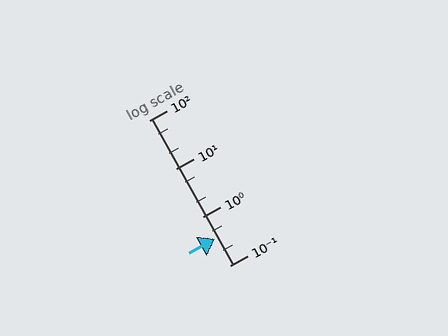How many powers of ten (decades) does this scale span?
The scale spans 3 decades, from 0.1 to 100.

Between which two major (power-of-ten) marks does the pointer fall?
The pointer is between 0.1 and 1.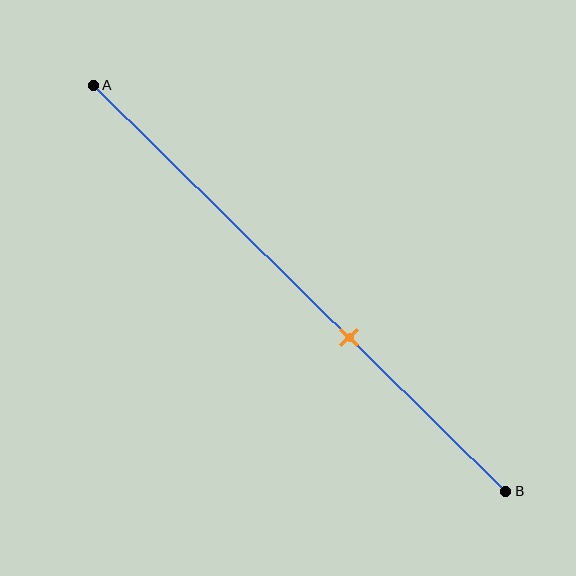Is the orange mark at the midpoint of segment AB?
No, the mark is at about 60% from A, not at the 50% midpoint.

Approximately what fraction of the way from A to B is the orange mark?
The orange mark is approximately 60% of the way from A to B.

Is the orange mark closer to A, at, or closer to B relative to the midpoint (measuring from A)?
The orange mark is closer to point B than the midpoint of segment AB.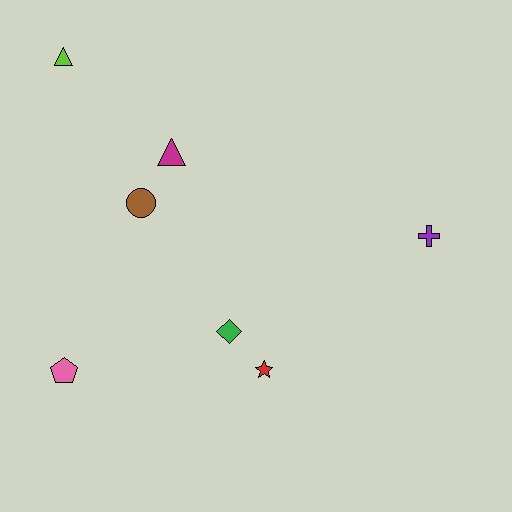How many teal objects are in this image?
There are no teal objects.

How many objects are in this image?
There are 7 objects.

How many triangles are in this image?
There are 2 triangles.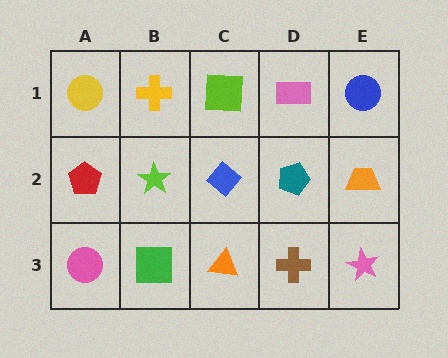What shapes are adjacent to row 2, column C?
A lime square (row 1, column C), an orange triangle (row 3, column C), a lime star (row 2, column B), a teal pentagon (row 2, column D).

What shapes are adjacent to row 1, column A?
A red pentagon (row 2, column A), a yellow cross (row 1, column B).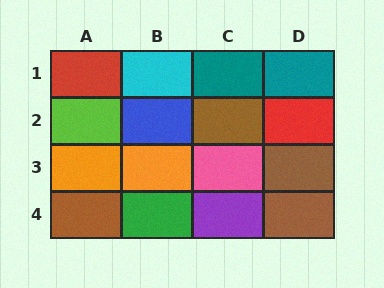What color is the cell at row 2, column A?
Lime.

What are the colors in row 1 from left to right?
Red, cyan, teal, teal.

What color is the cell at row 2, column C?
Brown.